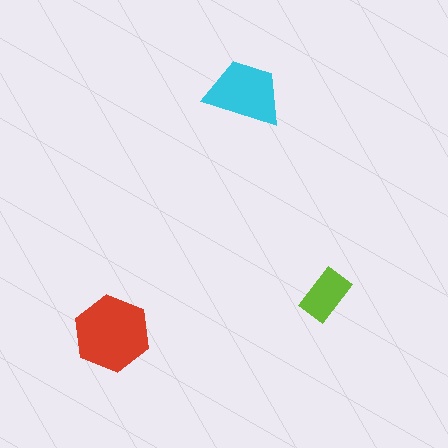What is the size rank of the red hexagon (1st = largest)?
1st.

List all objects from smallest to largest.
The lime rectangle, the cyan trapezoid, the red hexagon.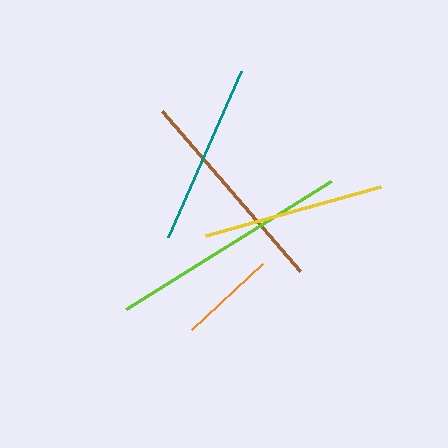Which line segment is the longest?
The lime line is the longest at approximately 242 pixels.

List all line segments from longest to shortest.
From longest to shortest: lime, brown, yellow, teal, orange.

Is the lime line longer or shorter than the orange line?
The lime line is longer than the orange line.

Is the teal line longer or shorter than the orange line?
The teal line is longer than the orange line.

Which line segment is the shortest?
The orange line is the shortest at approximately 97 pixels.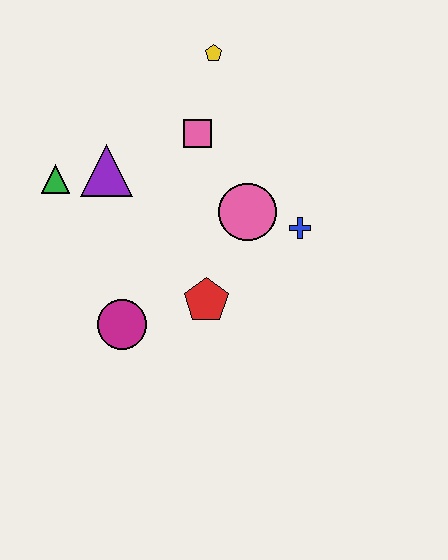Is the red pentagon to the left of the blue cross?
Yes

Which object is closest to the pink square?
The yellow pentagon is closest to the pink square.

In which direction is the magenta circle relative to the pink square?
The magenta circle is below the pink square.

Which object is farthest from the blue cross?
The green triangle is farthest from the blue cross.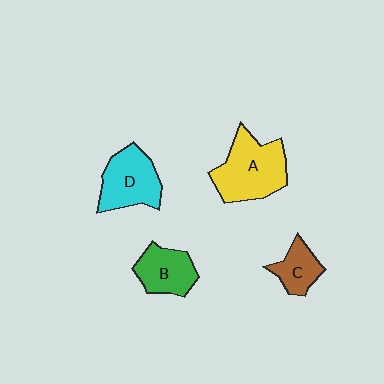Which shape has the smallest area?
Shape C (brown).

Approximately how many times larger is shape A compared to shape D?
Approximately 1.3 times.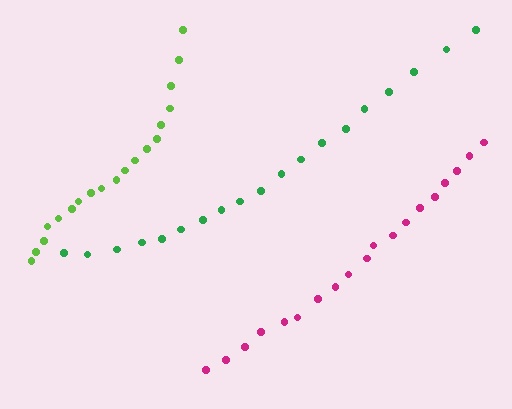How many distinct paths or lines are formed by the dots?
There are 3 distinct paths.